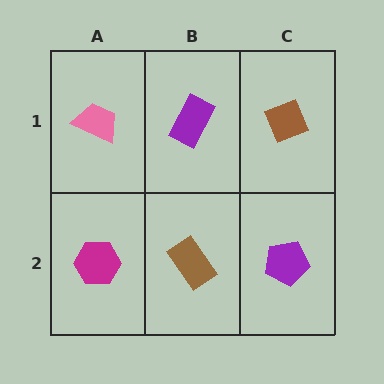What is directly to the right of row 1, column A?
A purple rectangle.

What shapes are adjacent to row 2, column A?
A pink trapezoid (row 1, column A), a brown rectangle (row 2, column B).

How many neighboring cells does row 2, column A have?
2.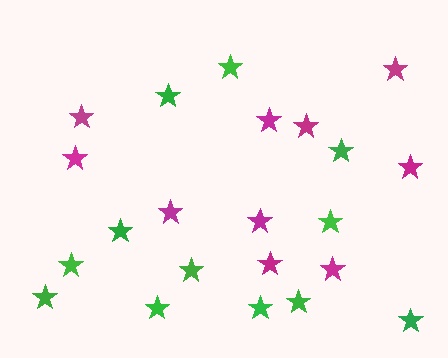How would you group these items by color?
There are 2 groups: one group of magenta stars (10) and one group of green stars (12).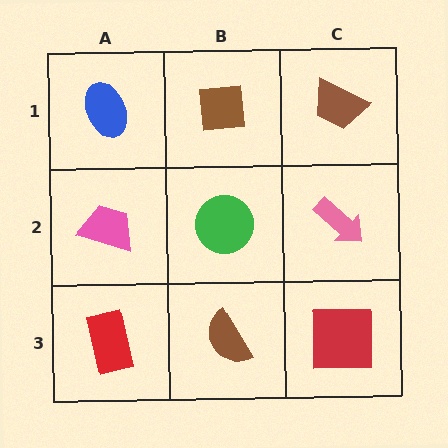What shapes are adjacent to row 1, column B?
A green circle (row 2, column B), a blue ellipse (row 1, column A), a brown trapezoid (row 1, column C).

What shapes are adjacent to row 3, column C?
A pink arrow (row 2, column C), a brown semicircle (row 3, column B).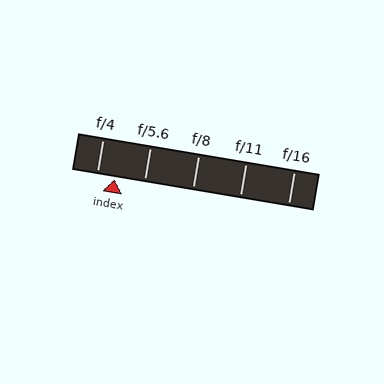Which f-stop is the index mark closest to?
The index mark is closest to f/4.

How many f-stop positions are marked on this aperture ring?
There are 5 f-stop positions marked.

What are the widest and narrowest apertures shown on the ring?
The widest aperture shown is f/4 and the narrowest is f/16.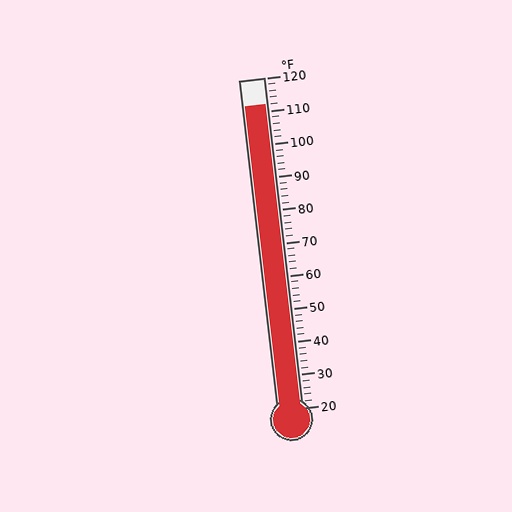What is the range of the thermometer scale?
The thermometer scale ranges from 20°F to 120°F.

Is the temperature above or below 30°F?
The temperature is above 30°F.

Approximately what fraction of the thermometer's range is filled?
The thermometer is filled to approximately 90% of its range.